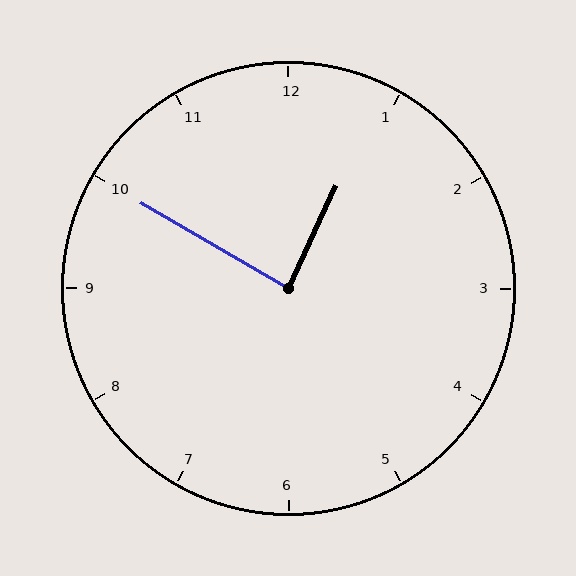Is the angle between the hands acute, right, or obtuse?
It is right.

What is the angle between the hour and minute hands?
Approximately 85 degrees.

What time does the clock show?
12:50.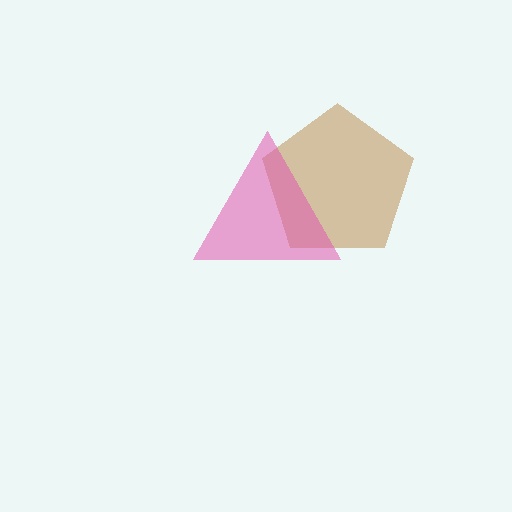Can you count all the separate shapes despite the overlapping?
Yes, there are 2 separate shapes.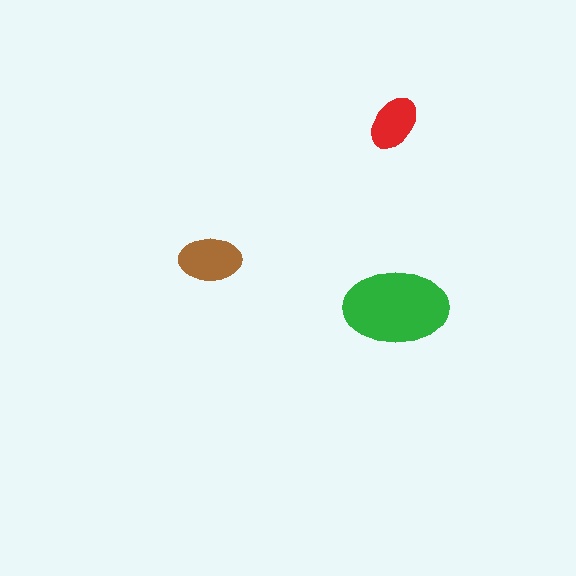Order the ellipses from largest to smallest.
the green one, the brown one, the red one.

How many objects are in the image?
There are 3 objects in the image.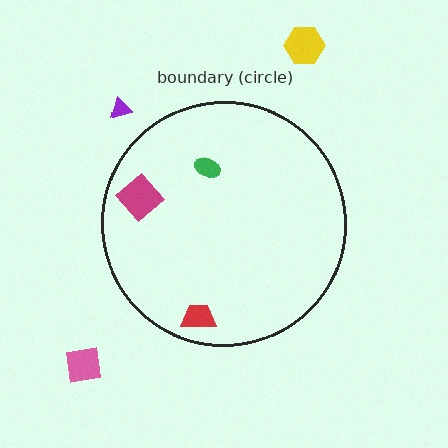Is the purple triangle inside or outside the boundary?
Outside.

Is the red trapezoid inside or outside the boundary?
Inside.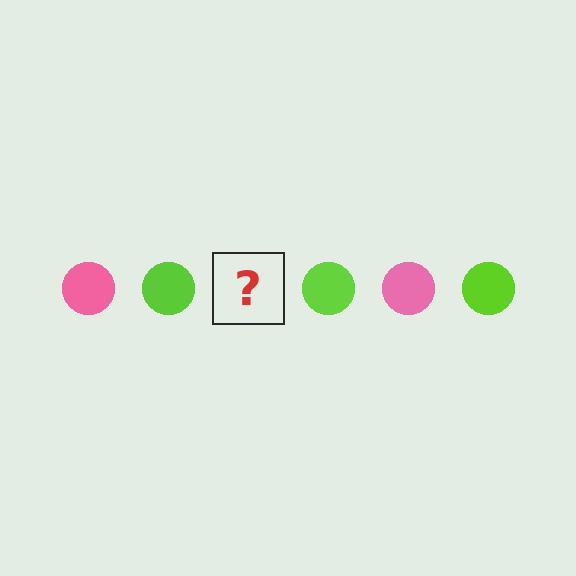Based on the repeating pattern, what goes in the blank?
The blank should be a pink circle.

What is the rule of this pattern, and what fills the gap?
The rule is that the pattern cycles through pink, lime circles. The gap should be filled with a pink circle.